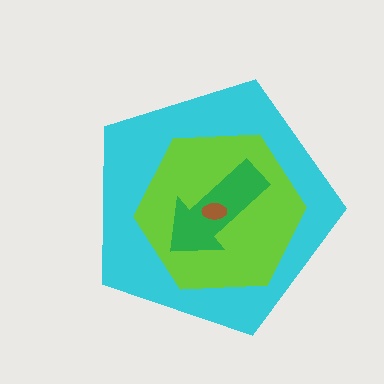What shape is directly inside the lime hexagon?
The green arrow.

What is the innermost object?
The brown ellipse.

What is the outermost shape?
The cyan pentagon.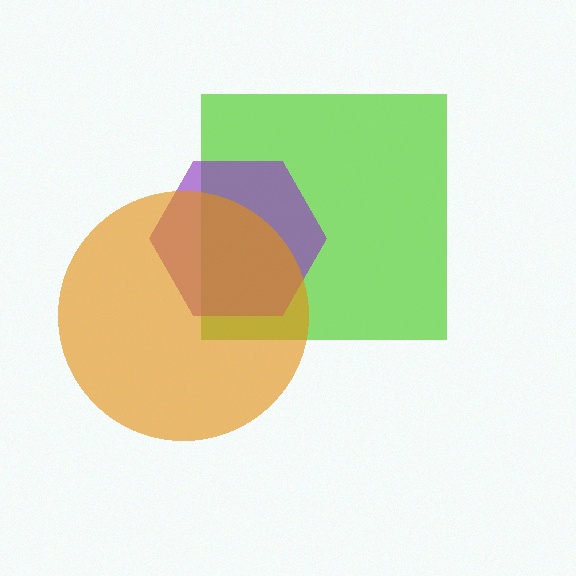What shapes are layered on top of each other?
The layered shapes are: a lime square, a purple hexagon, an orange circle.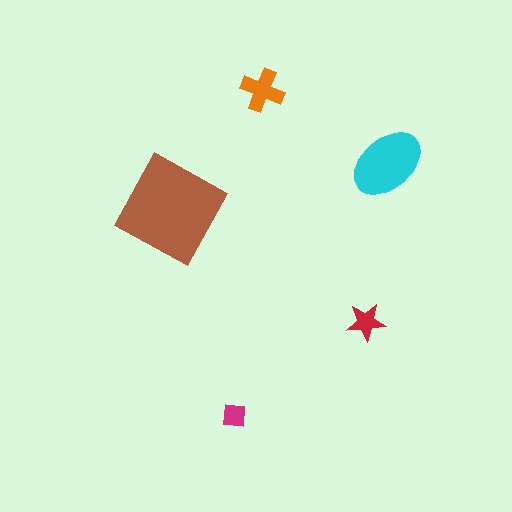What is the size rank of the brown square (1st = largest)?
1st.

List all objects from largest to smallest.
The brown square, the cyan ellipse, the orange cross, the red star, the magenta square.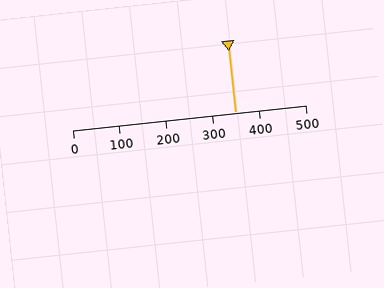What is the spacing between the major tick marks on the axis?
The major ticks are spaced 100 apart.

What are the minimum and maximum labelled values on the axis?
The axis runs from 0 to 500.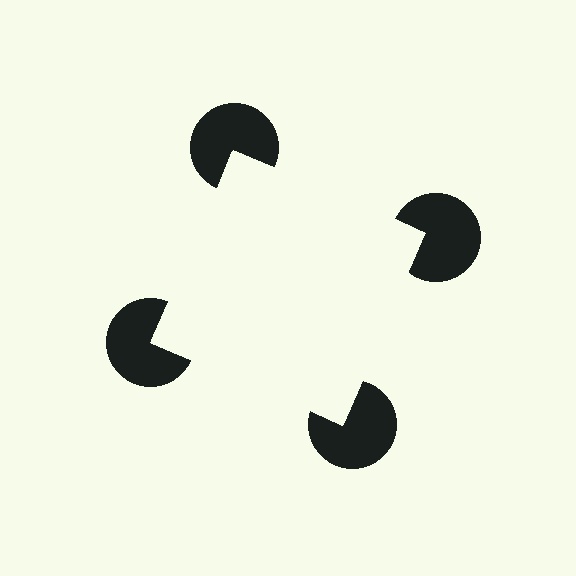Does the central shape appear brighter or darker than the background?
It typically appears slightly brighter than the background, even though no actual brightness change is drawn.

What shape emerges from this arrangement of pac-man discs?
An illusory square — its edges are inferred from the aligned wedge cuts in the pac-man discs, not physically drawn.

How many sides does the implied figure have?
4 sides.